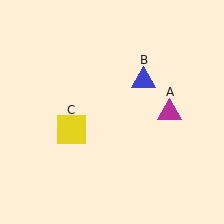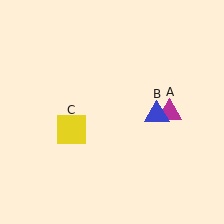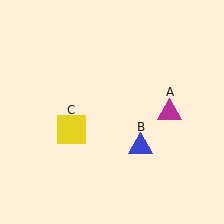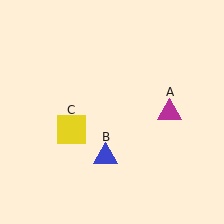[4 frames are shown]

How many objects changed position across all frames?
1 object changed position: blue triangle (object B).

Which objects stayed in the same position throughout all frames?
Magenta triangle (object A) and yellow square (object C) remained stationary.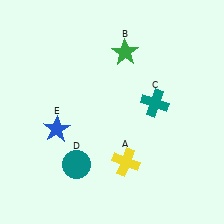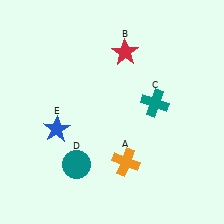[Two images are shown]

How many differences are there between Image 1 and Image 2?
There are 2 differences between the two images.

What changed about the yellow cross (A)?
In Image 1, A is yellow. In Image 2, it changed to orange.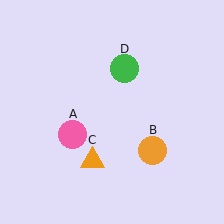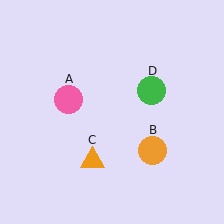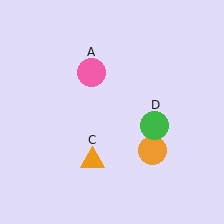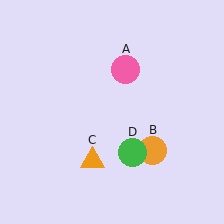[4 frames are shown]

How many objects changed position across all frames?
2 objects changed position: pink circle (object A), green circle (object D).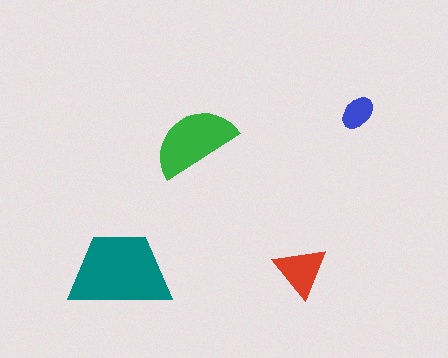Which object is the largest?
The teal trapezoid.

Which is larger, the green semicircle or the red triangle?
The green semicircle.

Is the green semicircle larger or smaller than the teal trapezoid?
Smaller.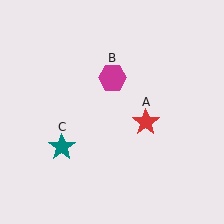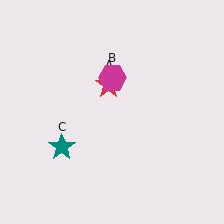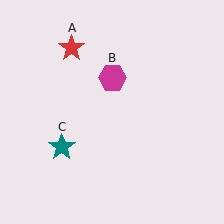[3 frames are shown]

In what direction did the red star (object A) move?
The red star (object A) moved up and to the left.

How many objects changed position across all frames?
1 object changed position: red star (object A).